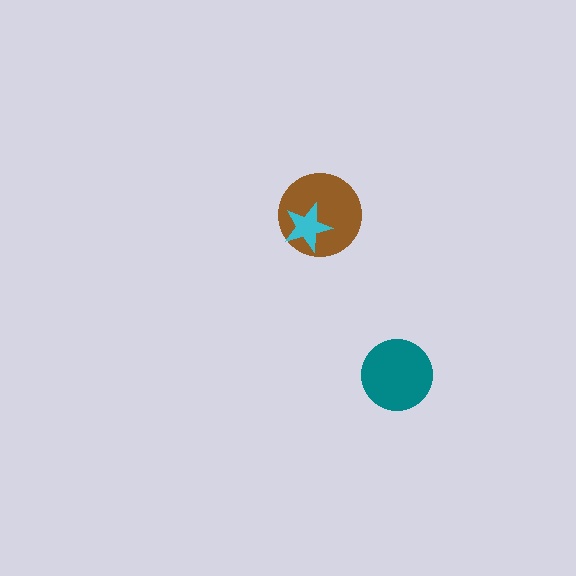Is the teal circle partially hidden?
No, no other shape covers it.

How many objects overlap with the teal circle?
0 objects overlap with the teal circle.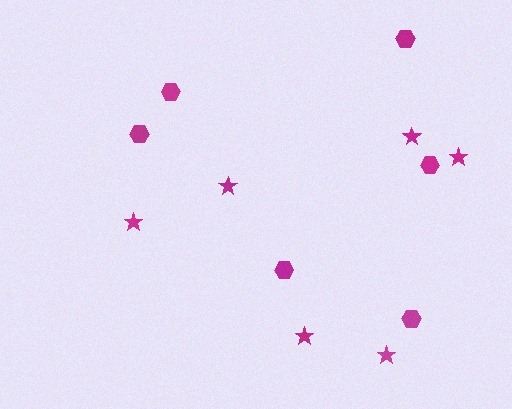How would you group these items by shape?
There are 2 groups: one group of stars (6) and one group of hexagons (6).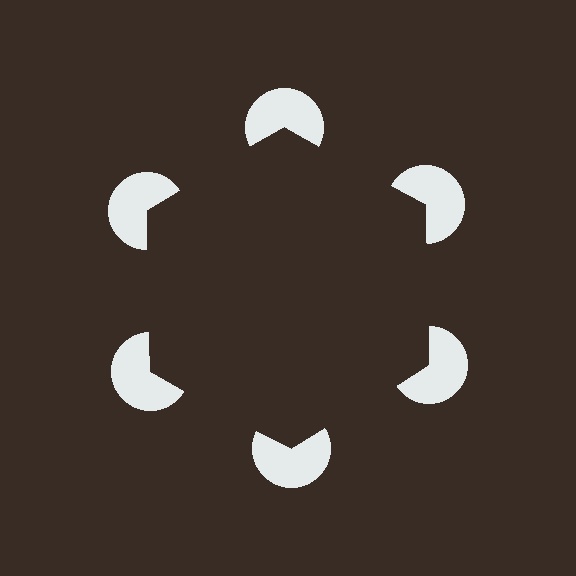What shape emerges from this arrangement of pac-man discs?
An illusory hexagon — its edges are inferred from the aligned wedge cuts in the pac-man discs, not physically drawn.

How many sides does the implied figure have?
6 sides.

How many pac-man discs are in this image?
There are 6 — one at each vertex of the illusory hexagon.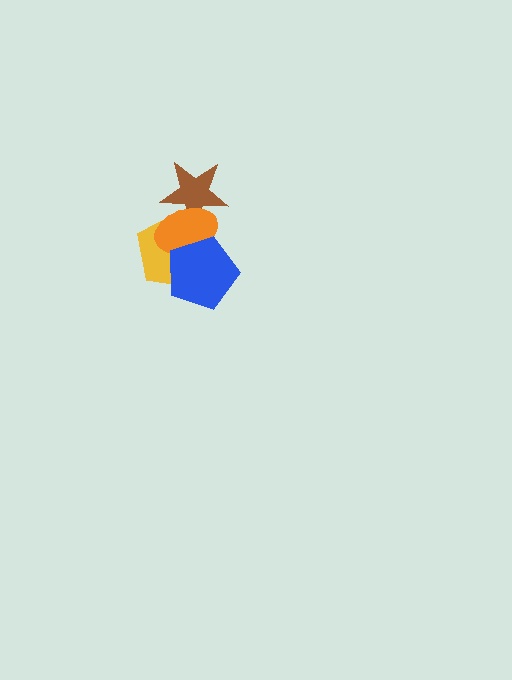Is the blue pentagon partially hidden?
No, no other shape covers it.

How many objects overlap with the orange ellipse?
3 objects overlap with the orange ellipse.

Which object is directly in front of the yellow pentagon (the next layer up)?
The orange ellipse is directly in front of the yellow pentagon.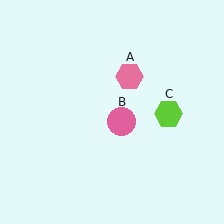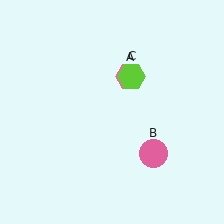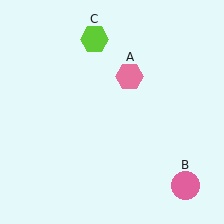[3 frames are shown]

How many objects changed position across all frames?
2 objects changed position: pink circle (object B), lime hexagon (object C).